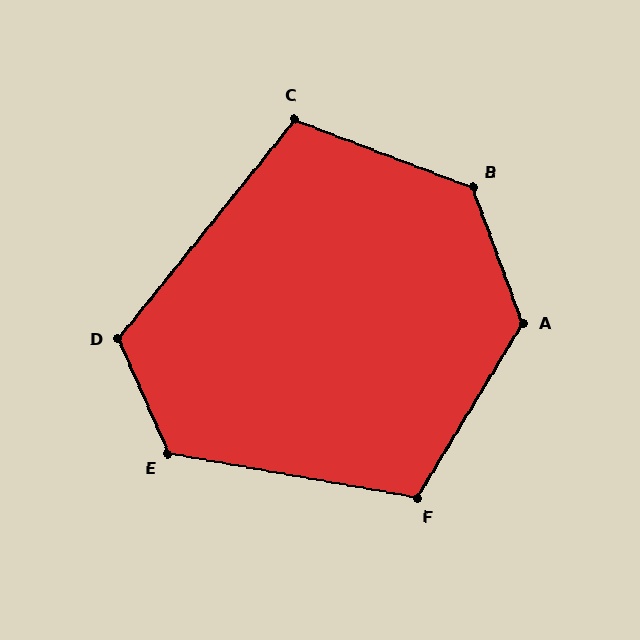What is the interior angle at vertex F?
Approximately 111 degrees (obtuse).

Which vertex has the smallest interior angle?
C, at approximately 108 degrees.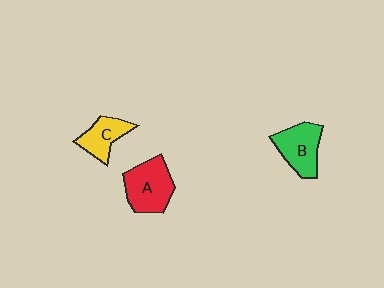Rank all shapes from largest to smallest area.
From largest to smallest: A (red), B (green), C (yellow).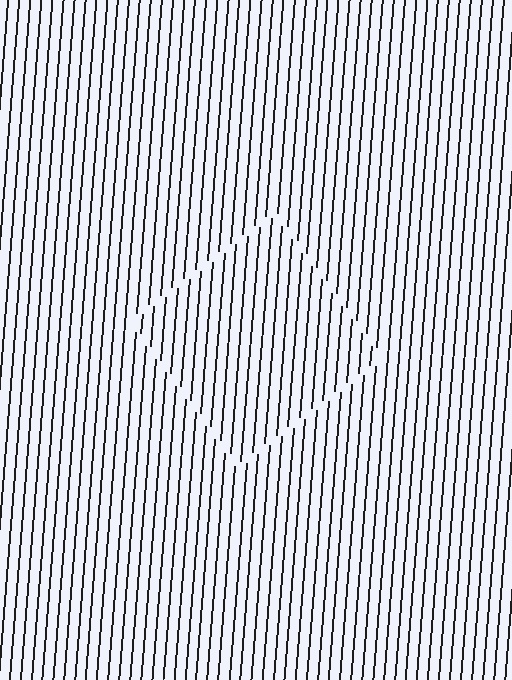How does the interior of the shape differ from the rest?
The interior of the shape contains the same grating, shifted by half a period — the contour is defined by the phase discontinuity where line-ends from the inner and outer gratings abut.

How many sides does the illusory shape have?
4 sides — the line-ends trace a square.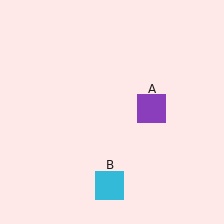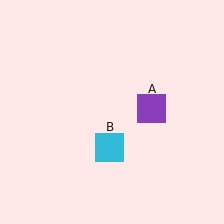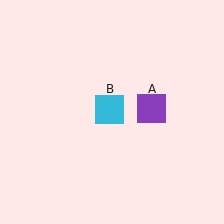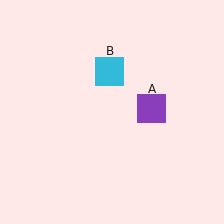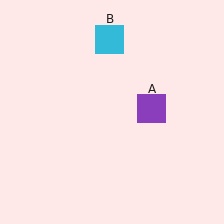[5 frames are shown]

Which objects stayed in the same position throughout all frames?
Purple square (object A) remained stationary.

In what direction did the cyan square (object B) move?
The cyan square (object B) moved up.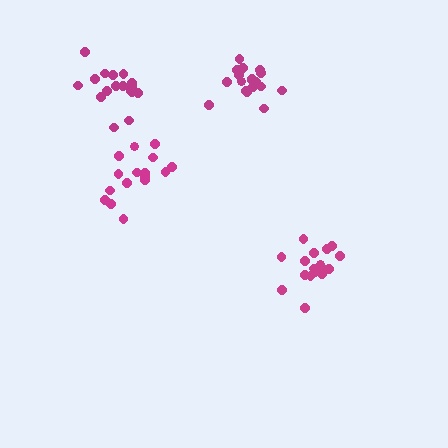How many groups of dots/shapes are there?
There are 4 groups.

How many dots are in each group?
Group 1: 16 dots, Group 2: 18 dots, Group 3: 19 dots, Group 4: 17 dots (70 total).